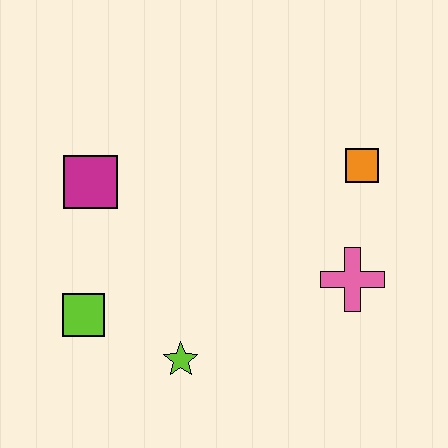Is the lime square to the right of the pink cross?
No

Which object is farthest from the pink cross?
The magenta square is farthest from the pink cross.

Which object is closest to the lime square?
The lime star is closest to the lime square.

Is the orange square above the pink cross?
Yes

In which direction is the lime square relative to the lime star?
The lime square is to the left of the lime star.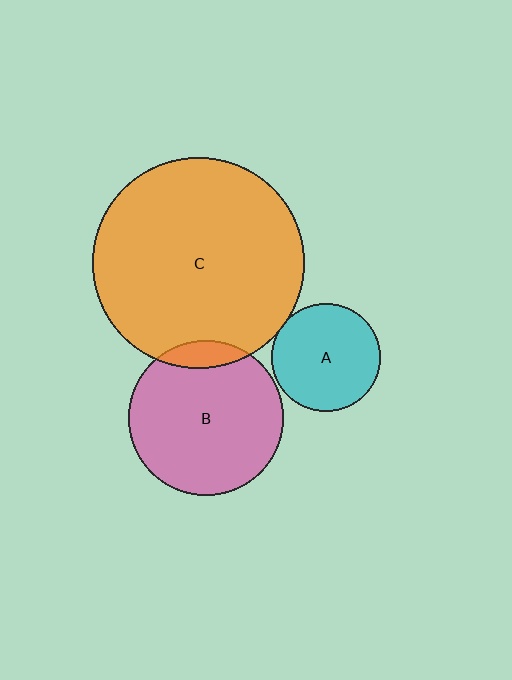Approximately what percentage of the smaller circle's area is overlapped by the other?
Approximately 10%.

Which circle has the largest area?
Circle C (orange).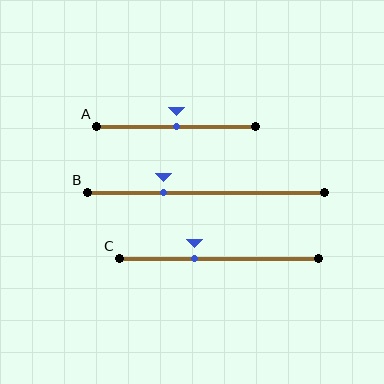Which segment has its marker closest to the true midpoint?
Segment A has its marker closest to the true midpoint.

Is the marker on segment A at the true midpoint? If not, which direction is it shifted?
Yes, the marker on segment A is at the true midpoint.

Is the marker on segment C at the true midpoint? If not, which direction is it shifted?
No, the marker on segment C is shifted to the left by about 12% of the segment length.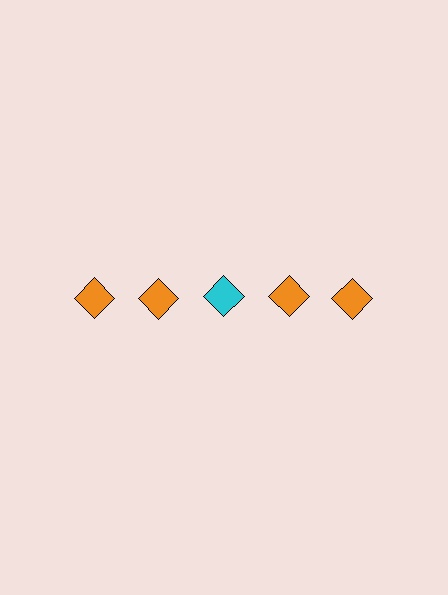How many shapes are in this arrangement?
There are 5 shapes arranged in a grid pattern.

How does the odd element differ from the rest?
It has a different color: cyan instead of orange.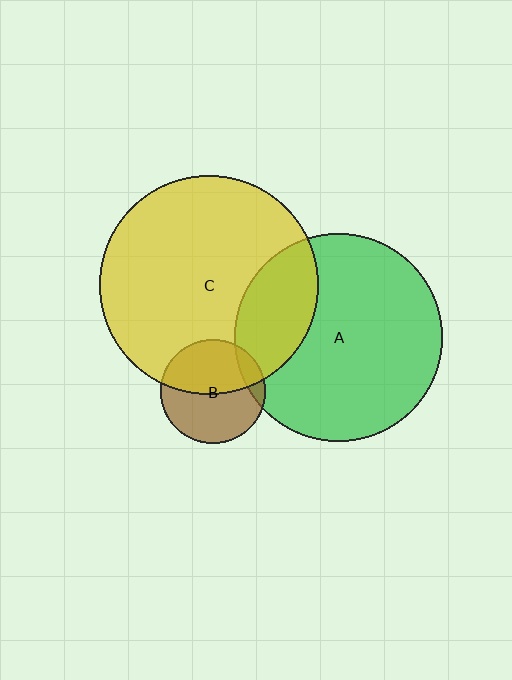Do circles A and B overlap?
Yes.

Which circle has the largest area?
Circle C (yellow).